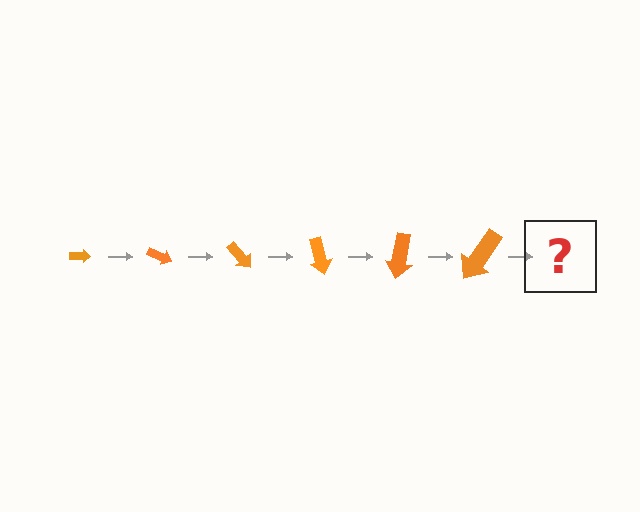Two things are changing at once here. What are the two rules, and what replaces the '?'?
The two rules are that the arrow grows larger each step and it rotates 25 degrees each step. The '?' should be an arrow, larger than the previous one and rotated 150 degrees from the start.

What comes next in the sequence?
The next element should be an arrow, larger than the previous one and rotated 150 degrees from the start.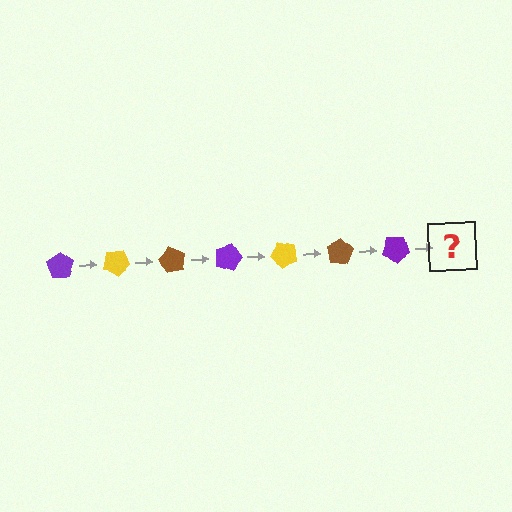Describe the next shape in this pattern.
It should be a yellow pentagon, rotated 210 degrees from the start.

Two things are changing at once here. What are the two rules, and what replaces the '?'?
The two rules are that it rotates 30 degrees each step and the color cycles through purple, yellow, and brown. The '?' should be a yellow pentagon, rotated 210 degrees from the start.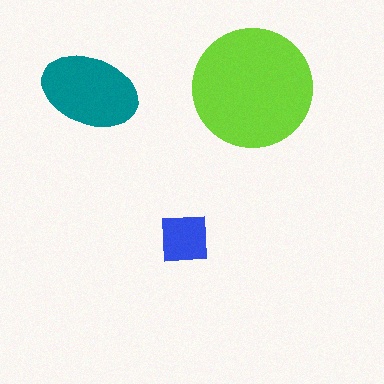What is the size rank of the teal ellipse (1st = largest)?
2nd.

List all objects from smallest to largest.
The blue square, the teal ellipse, the lime circle.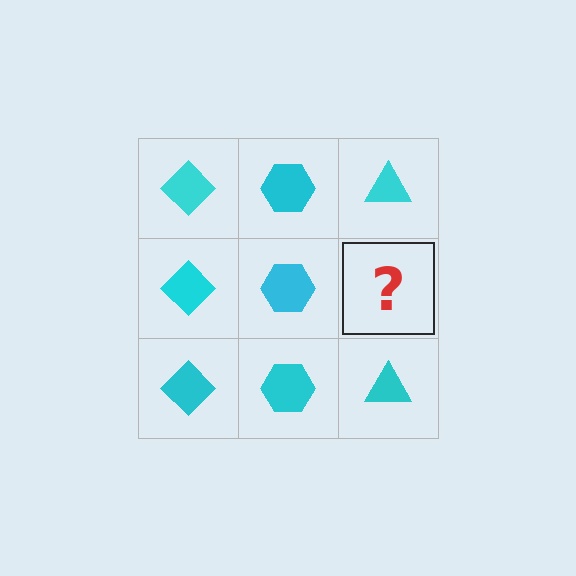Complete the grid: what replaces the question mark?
The question mark should be replaced with a cyan triangle.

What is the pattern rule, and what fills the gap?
The rule is that each column has a consistent shape. The gap should be filled with a cyan triangle.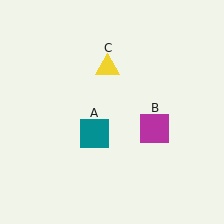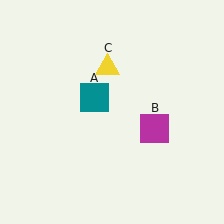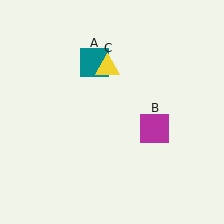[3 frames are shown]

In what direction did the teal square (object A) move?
The teal square (object A) moved up.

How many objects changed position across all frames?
1 object changed position: teal square (object A).